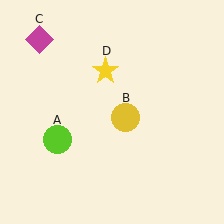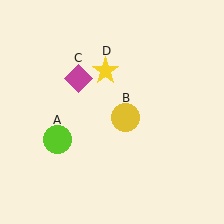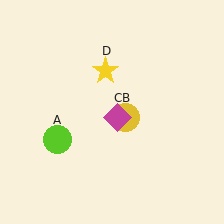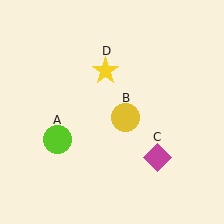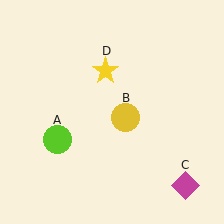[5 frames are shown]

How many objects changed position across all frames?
1 object changed position: magenta diamond (object C).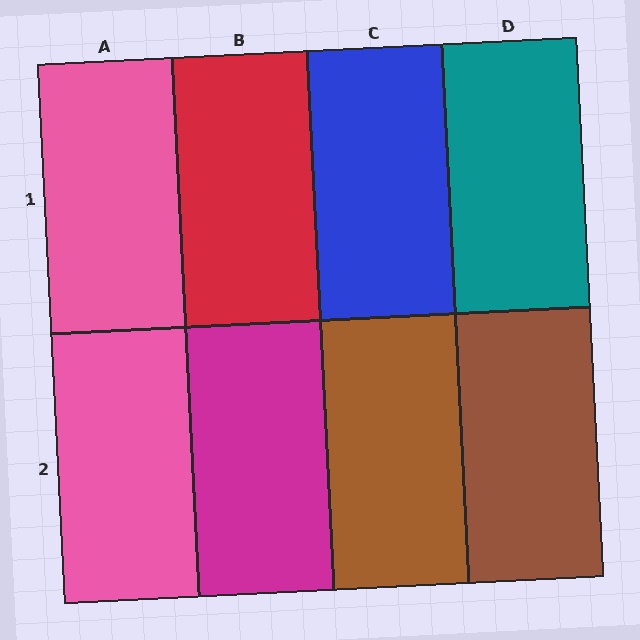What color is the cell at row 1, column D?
Teal.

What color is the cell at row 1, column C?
Blue.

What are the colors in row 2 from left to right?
Pink, magenta, brown, brown.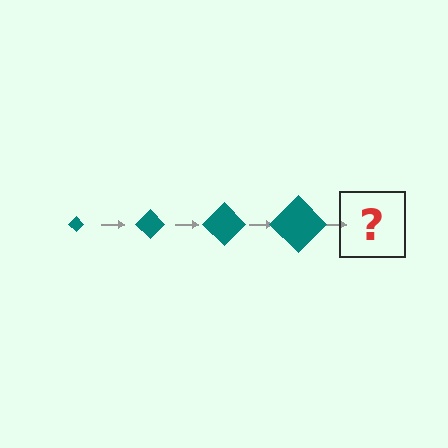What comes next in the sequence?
The next element should be a teal diamond, larger than the previous one.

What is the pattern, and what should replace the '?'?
The pattern is that the diamond gets progressively larger each step. The '?' should be a teal diamond, larger than the previous one.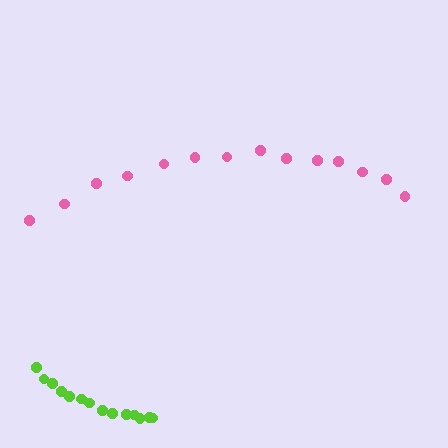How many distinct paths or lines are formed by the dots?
There are 2 distinct paths.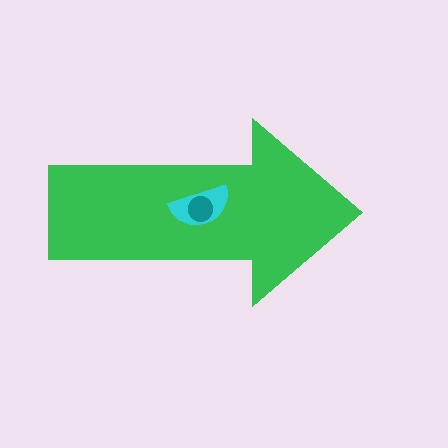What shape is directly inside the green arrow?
The cyan semicircle.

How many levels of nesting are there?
3.